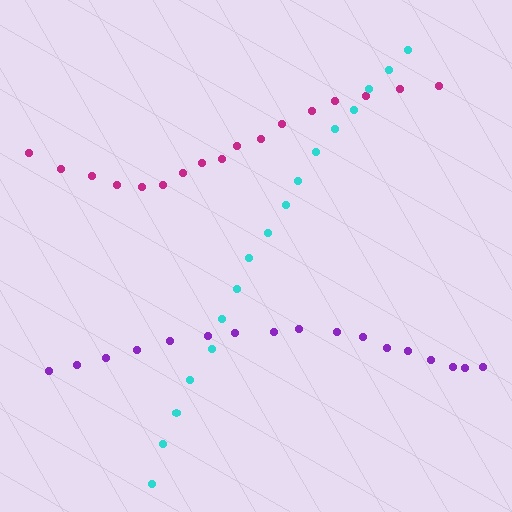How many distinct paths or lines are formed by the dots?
There are 3 distinct paths.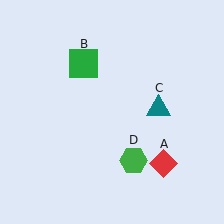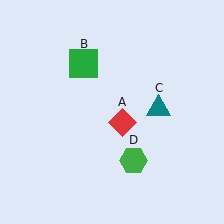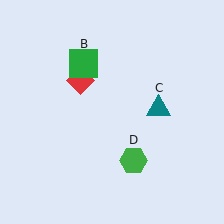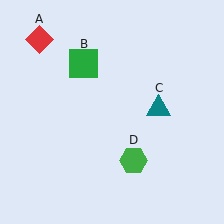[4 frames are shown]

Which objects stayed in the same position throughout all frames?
Green square (object B) and teal triangle (object C) and green hexagon (object D) remained stationary.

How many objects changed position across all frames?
1 object changed position: red diamond (object A).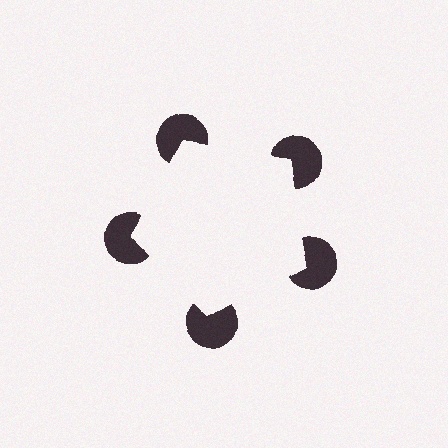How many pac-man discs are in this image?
There are 5 — one at each vertex of the illusory pentagon.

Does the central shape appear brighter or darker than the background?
It typically appears slightly brighter than the background, even though no actual brightness change is drawn.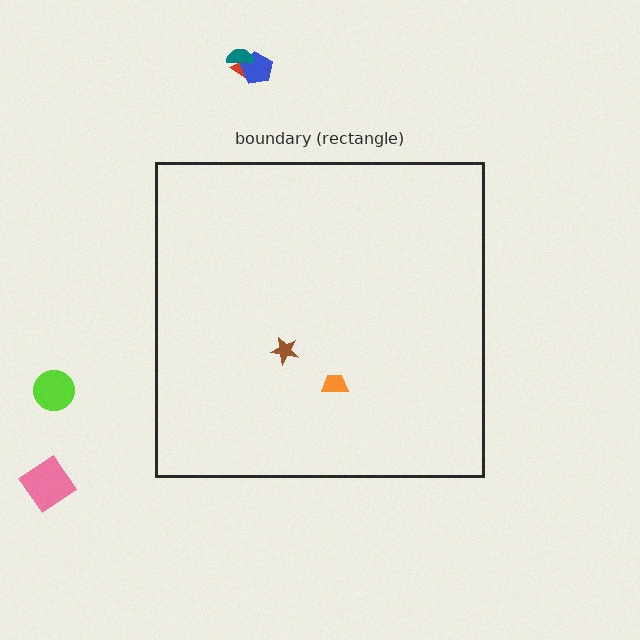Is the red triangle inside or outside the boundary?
Outside.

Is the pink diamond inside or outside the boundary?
Outside.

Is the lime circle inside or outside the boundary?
Outside.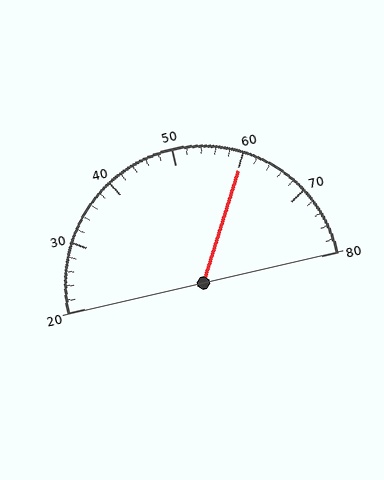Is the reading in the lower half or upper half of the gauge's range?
The reading is in the upper half of the range (20 to 80).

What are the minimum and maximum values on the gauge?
The gauge ranges from 20 to 80.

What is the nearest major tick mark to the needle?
The nearest major tick mark is 60.